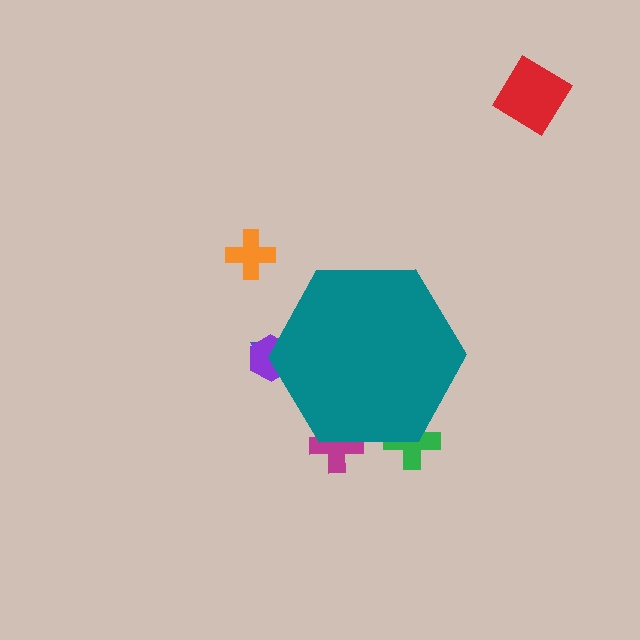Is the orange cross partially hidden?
No, the orange cross is fully visible.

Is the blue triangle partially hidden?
Yes, the blue triangle is partially hidden behind the teal hexagon.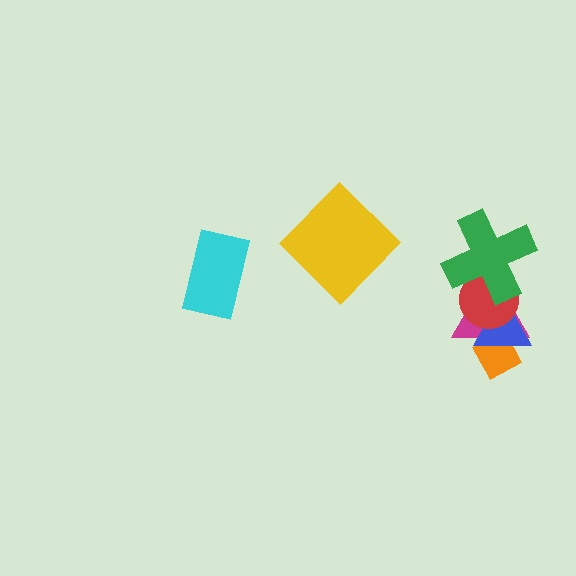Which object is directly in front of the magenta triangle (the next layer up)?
The blue triangle is directly in front of the magenta triangle.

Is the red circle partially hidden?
Yes, it is partially covered by another shape.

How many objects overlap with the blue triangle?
3 objects overlap with the blue triangle.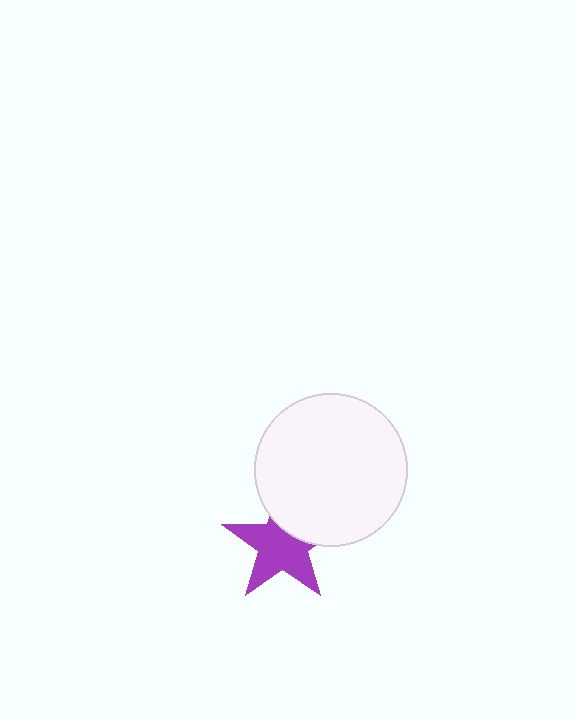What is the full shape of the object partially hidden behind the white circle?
The partially hidden object is a purple star.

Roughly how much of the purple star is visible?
Most of it is visible (roughly 69%).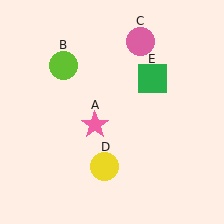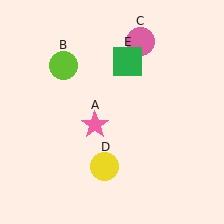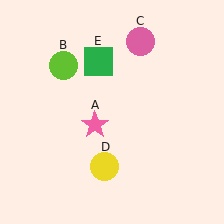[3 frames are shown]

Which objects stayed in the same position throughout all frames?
Pink star (object A) and lime circle (object B) and pink circle (object C) and yellow circle (object D) remained stationary.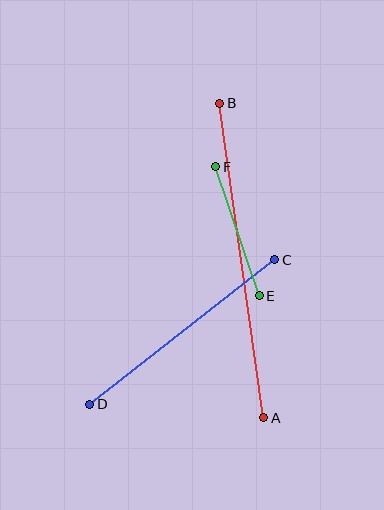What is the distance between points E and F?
The distance is approximately 136 pixels.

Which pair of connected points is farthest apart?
Points A and B are farthest apart.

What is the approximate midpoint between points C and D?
The midpoint is at approximately (182, 332) pixels.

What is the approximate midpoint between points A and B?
The midpoint is at approximately (242, 260) pixels.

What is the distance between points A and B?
The distance is approximately 318 pixels.